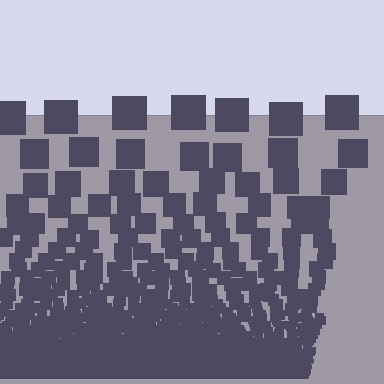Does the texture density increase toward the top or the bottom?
Density increases toward the bottom.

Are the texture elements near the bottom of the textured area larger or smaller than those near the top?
Smaller. The gradient is inverted — elements near the bottom are smaller and denser.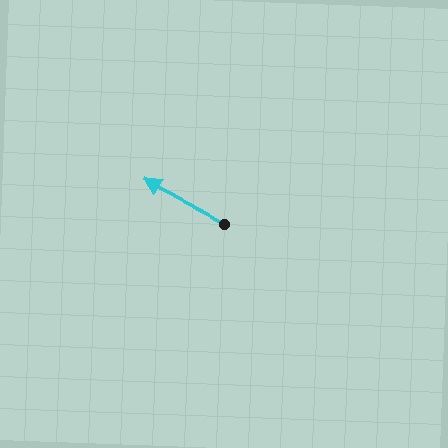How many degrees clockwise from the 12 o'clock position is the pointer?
Approximately 297 degrees.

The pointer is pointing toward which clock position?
Roughly 10 o'clock.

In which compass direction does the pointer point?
Northwest.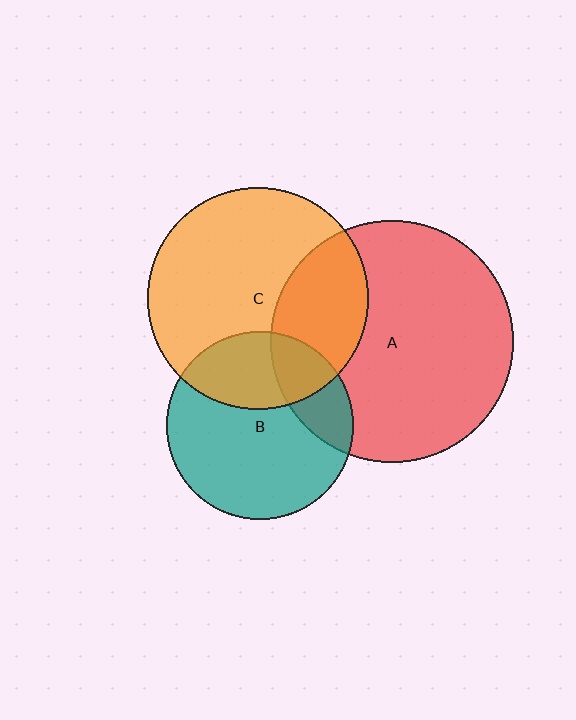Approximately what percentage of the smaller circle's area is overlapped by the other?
Approximately 20%.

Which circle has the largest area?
Circle A (red).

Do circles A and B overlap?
Yes.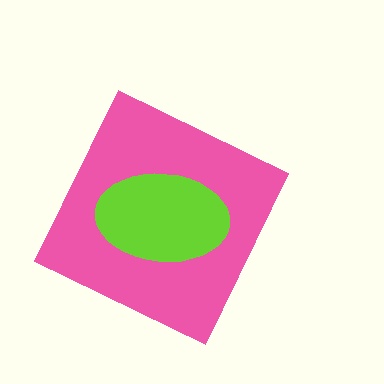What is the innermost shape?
The lime ellipse.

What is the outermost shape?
The pink diamond.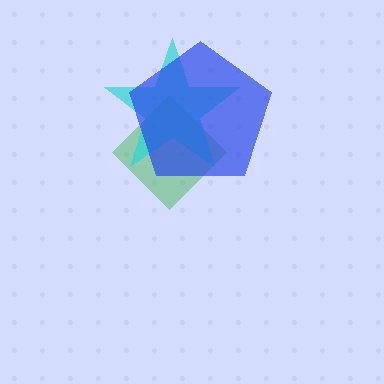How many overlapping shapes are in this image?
There are 3 overlapping shapes in the image.